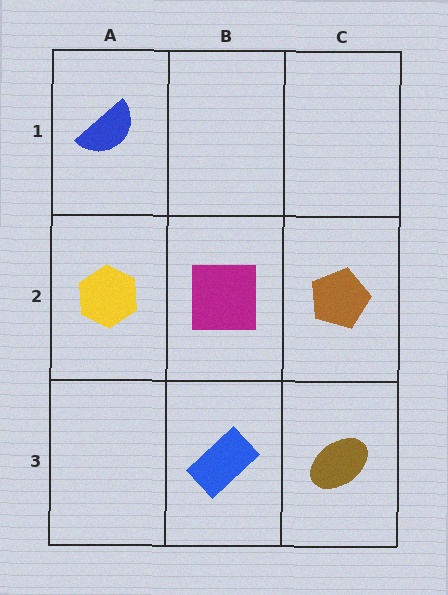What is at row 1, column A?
A blue semicircle.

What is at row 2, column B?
A magenta square.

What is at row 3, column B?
A blue rectangle.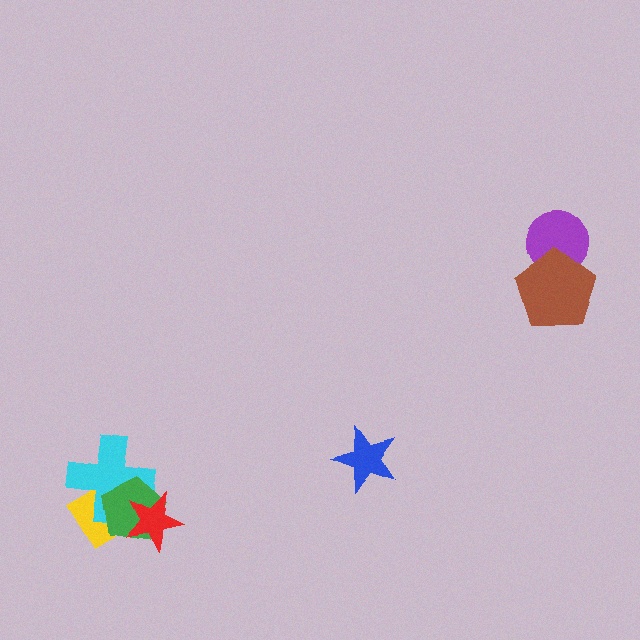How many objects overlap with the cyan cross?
3 objects overlap with the cyan cross.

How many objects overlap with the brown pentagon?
1 object overlaps with the brown pentagon.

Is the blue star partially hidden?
No, no other shape covers it.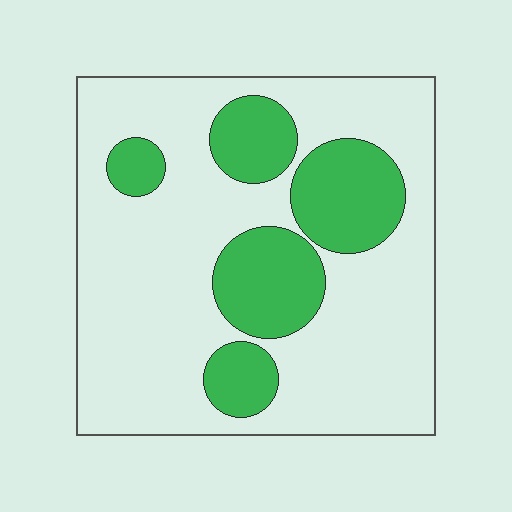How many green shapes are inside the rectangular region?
5.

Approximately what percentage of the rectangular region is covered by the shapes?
Approximately 25%.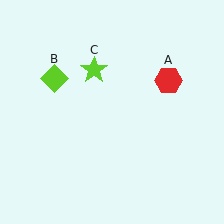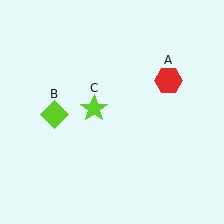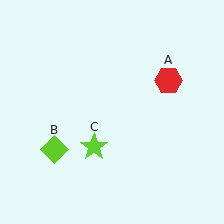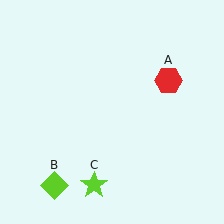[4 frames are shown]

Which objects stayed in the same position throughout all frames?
Red hexagon (object A) remained stationary.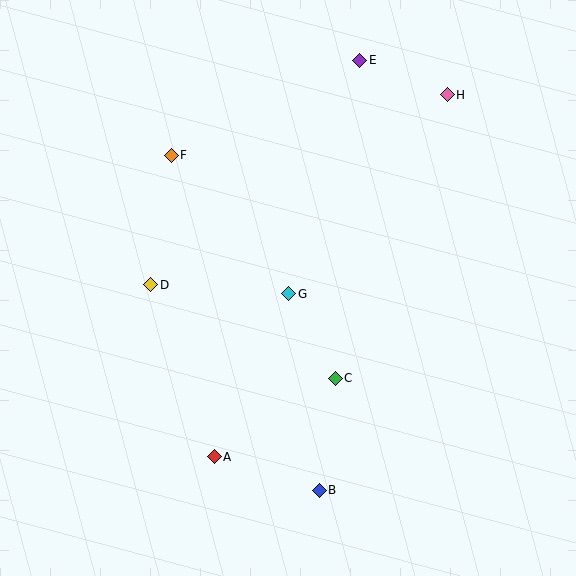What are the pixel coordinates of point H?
Point H is at (447, 95).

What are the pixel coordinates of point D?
Point D is at (151, 285).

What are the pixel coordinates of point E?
Point E is at (360, 60).